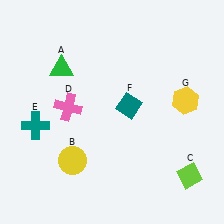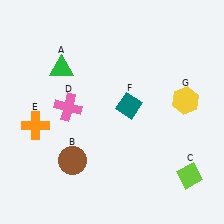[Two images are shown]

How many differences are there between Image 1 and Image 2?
There are 2 differences between the two images.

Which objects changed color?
B changed from yellow to brown. E changed from teal to orange.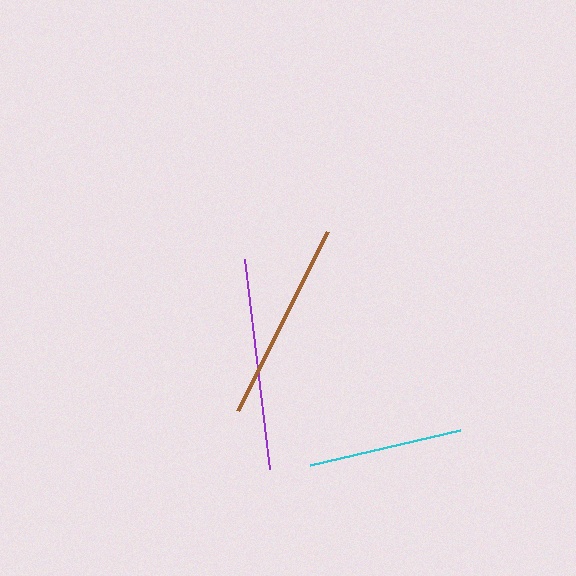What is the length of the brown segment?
The brown segment is approximately 200 pixels long.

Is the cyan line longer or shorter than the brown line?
The brown line is longer than the cyan line.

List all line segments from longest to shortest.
From longest to shortest: purple, brown, cyan.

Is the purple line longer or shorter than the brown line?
The purple line is longer than the brown line.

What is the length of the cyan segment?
The cyan segment is approximately 154 pixels long.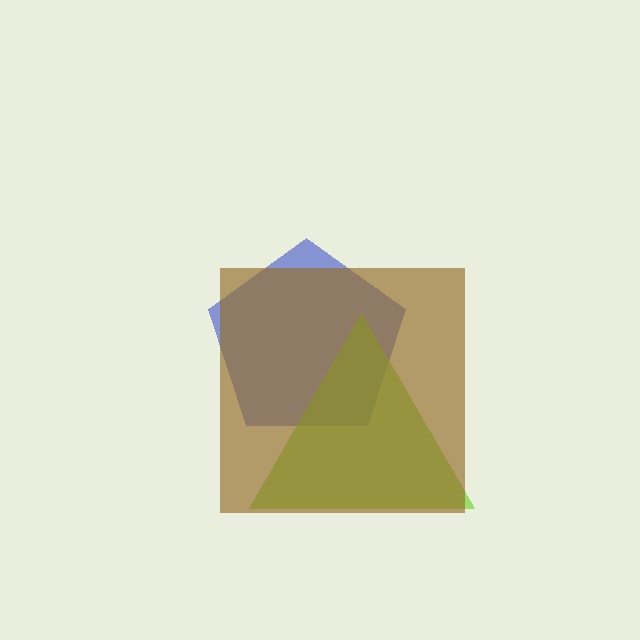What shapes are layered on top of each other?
The layered shapes are: a blue pentagon, a lime triangle, a brown square.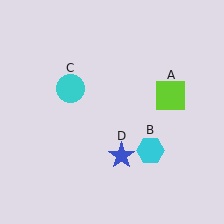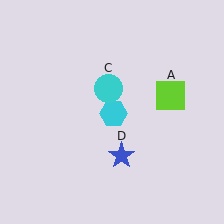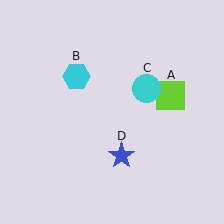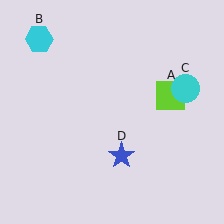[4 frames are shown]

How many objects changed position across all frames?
2 objects changed position: cyan hexagon (object B), cyan circle (object C).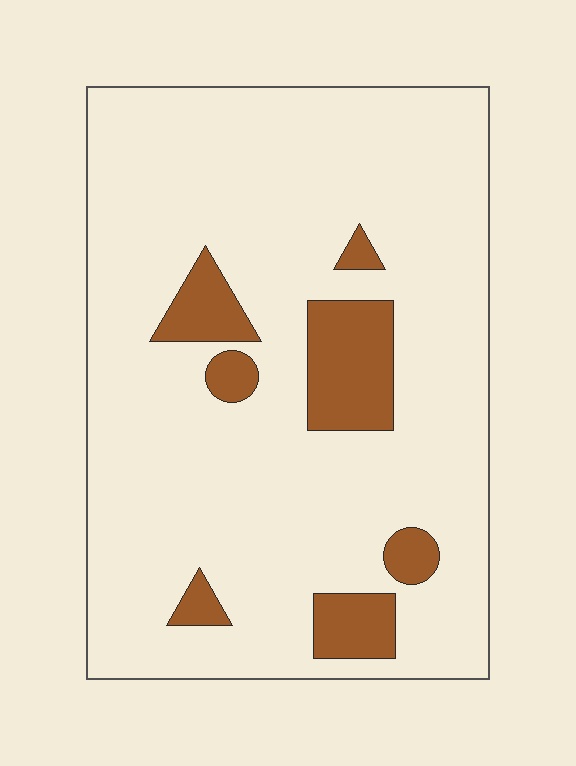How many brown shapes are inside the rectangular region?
7.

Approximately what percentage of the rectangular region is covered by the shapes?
Approximately 15%.